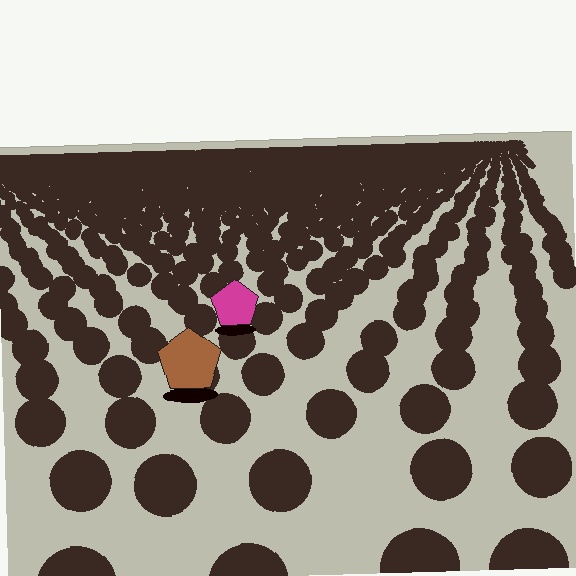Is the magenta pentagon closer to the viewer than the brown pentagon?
No. The brown pentagon is closer — you can tell from the texture gradient: the ground texture is coarser near it.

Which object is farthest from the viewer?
The magenta pentagon is farthest from the viewer. It appears smaller and the ground texture around it is denser.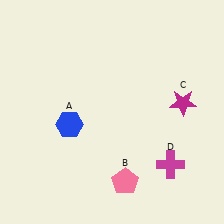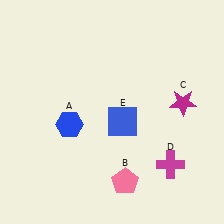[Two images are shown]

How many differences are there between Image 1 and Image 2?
There is 1 difference between the two images.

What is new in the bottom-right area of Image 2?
A blue square (E) was added in the bottom-right area of Image 2.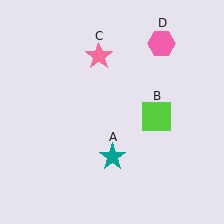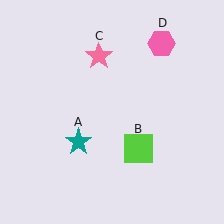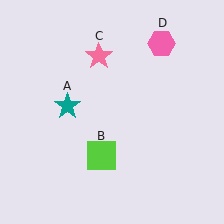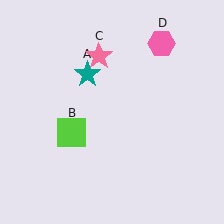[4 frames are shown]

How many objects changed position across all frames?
2 objects changed position: teal star (object A), lime square (object B).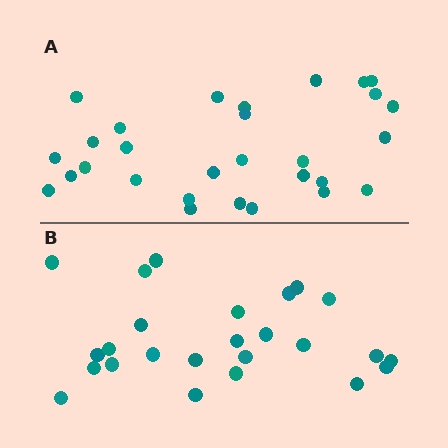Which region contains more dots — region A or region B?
Region A (the top region) has more dots.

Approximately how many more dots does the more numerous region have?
Region A has about 4 more dots than region B.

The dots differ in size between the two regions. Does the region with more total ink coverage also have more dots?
No. Region B has more total ink coverage because its dots are larger, but region A actually contains more individual dots. Total area can be misleading — the number of items is what matters here.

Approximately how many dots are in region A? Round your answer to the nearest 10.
About 30 dots. (The exact count is 29, which rounds to 30.)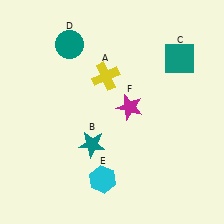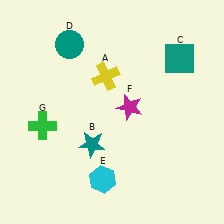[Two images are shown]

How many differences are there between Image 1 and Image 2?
There is 1 difference between the two images.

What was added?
A green cross (G) was added in Image 2.